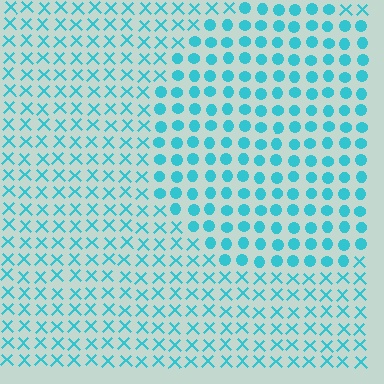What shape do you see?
I see a circle.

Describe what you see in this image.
The image is filled with small cyan elements arranged in a uniform grid. A circle-shaped region contains circles, while the surrounding area contains X marks. The boundary is defined purely by the change in element shape.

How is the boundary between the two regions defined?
The boundary is defined by a change in element shape: circles inside vs. X marks outside. All elements share the same color and spacing.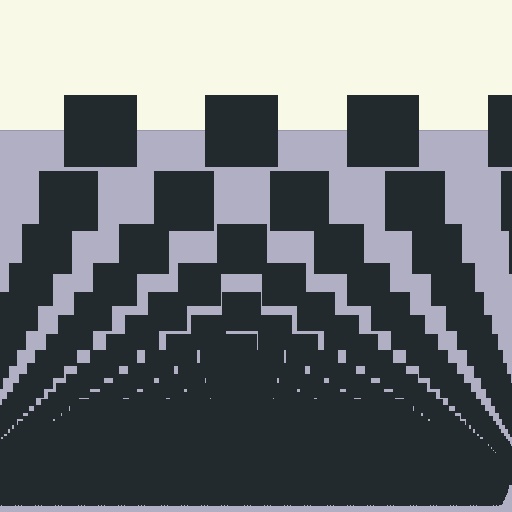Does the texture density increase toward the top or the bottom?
Density increases toward the bottom.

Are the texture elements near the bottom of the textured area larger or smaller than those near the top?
Smaller. The gradient is inverted — elements near the bottom are smaller and denser.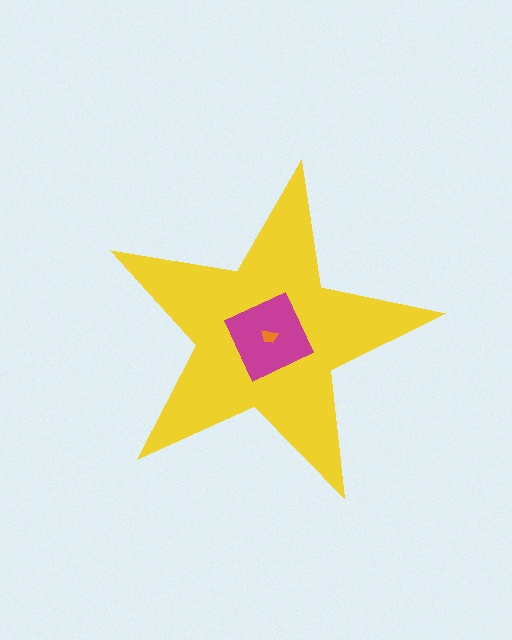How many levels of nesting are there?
3.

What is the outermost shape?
The yellow star.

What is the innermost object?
The orange trapezoid.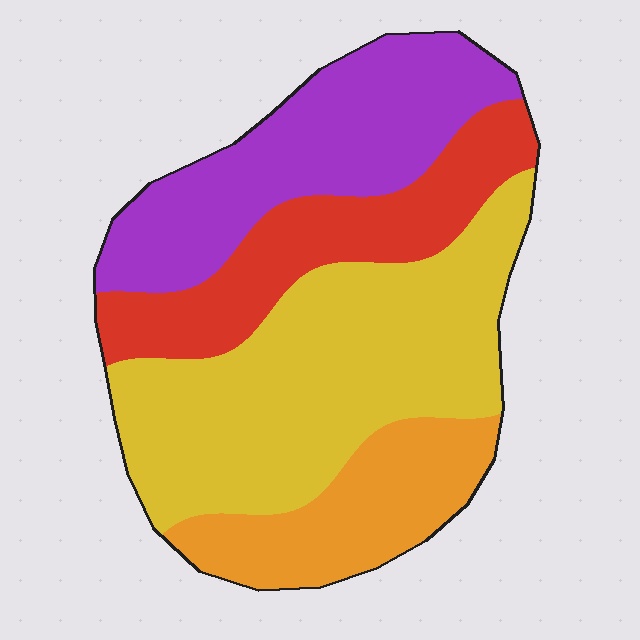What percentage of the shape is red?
Red takes up about one fifth (1/5) of the shape.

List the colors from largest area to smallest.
From largest to smallest: yellow, purple, red, orange.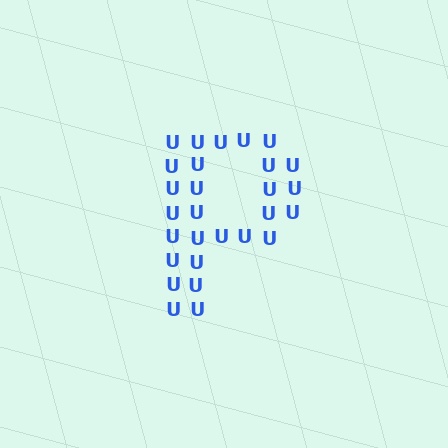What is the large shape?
The large shape is the letter P.